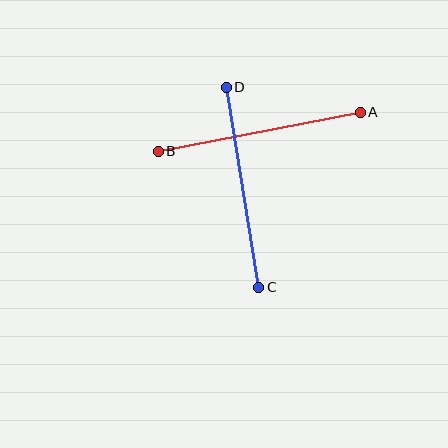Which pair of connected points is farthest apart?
Points A and B are farthest apart.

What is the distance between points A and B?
The distance is approximately 206 pixels.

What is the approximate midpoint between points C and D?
The midpoint is at approximately (243, 187) pixels.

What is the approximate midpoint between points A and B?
The midpoint is at approximately (259, 132) pixels.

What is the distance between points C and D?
The distance is approximately 202 pixels.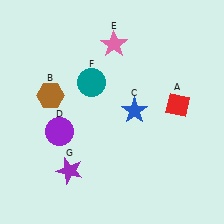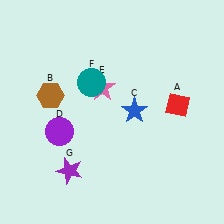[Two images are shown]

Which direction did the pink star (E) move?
The pink star (E) moved down.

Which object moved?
The pink star (E) moved down.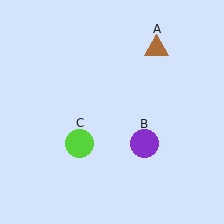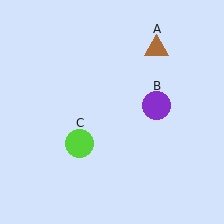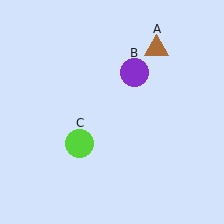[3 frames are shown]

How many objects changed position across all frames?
1 object changed position: purple circle (object B).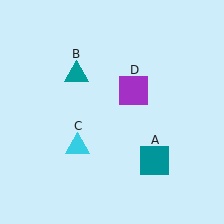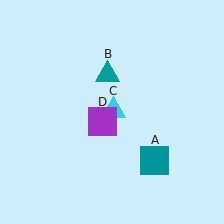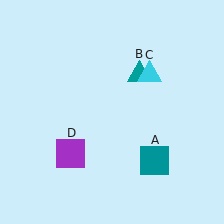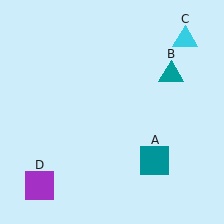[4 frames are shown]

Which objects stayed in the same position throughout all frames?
Teal square (object A) remained stationary.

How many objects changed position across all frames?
3 objects changed position: teal triangle (object B), cyan triangle (object C), purple square (object D).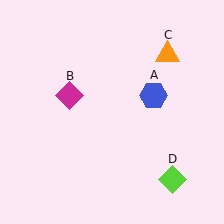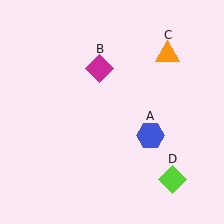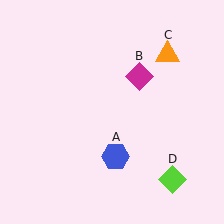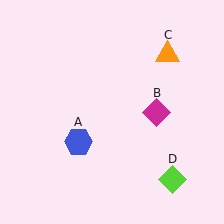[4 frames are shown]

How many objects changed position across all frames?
2 objects changed position: blue hexagon (object A), magenta diamond (object B).